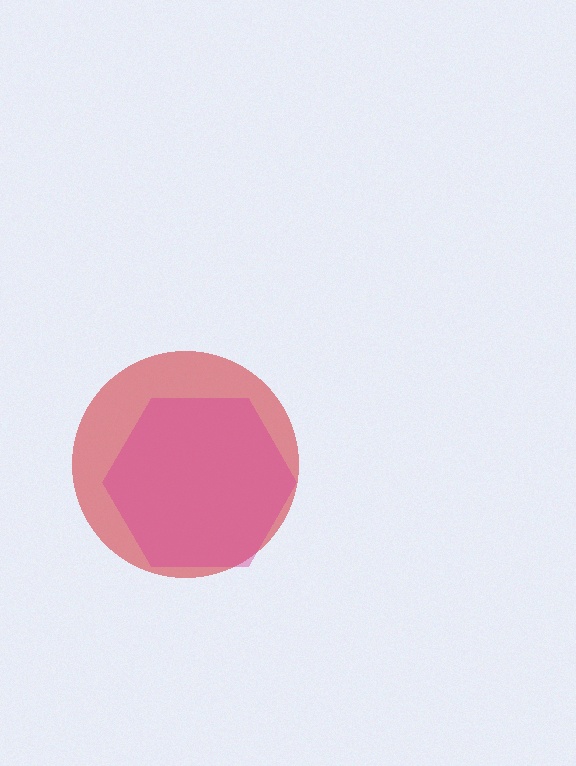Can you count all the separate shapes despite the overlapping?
Yes, there are 2 separate shapes.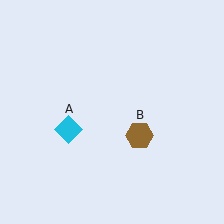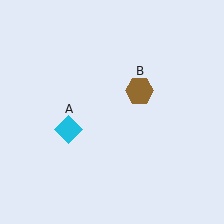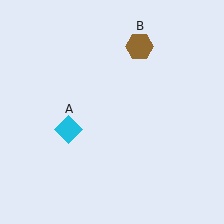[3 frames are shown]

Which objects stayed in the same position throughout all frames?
Cyan diamond (object A) remained stationary.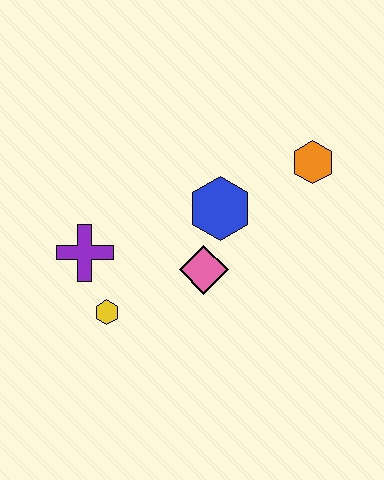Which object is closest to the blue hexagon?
The pink diamond is closest to the blue hexagon.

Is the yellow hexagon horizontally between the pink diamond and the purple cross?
Yes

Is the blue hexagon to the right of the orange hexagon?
No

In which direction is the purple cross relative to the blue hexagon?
The purple cross is to the left of the blue hexagon.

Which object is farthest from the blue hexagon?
The yellow hexagon is farthest from the blue hexagon.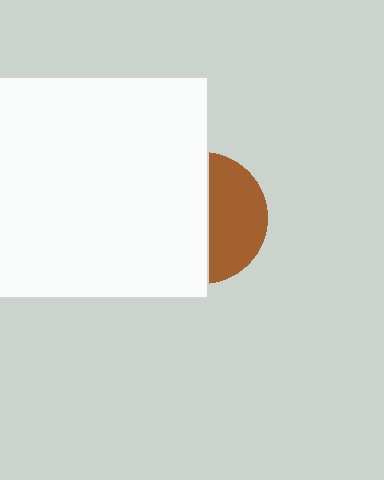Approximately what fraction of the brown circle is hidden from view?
Roughly 57% of the brown circle is hidden behind the white rectangle.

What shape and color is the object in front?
The object in front is a white rectangle.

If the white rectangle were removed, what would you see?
You would see the complete brown circle.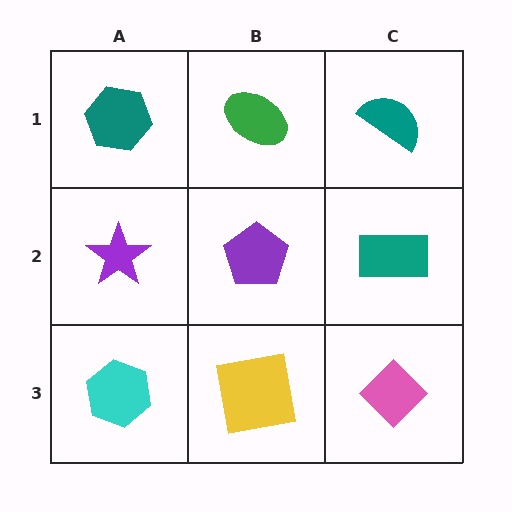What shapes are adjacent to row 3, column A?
A purple star (row 2, column A), a yellow square (row 3, column B).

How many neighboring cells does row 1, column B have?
3.